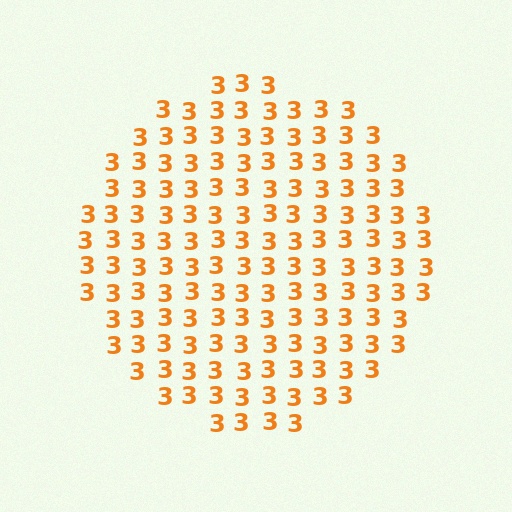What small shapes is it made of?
It is made of small digit 3's.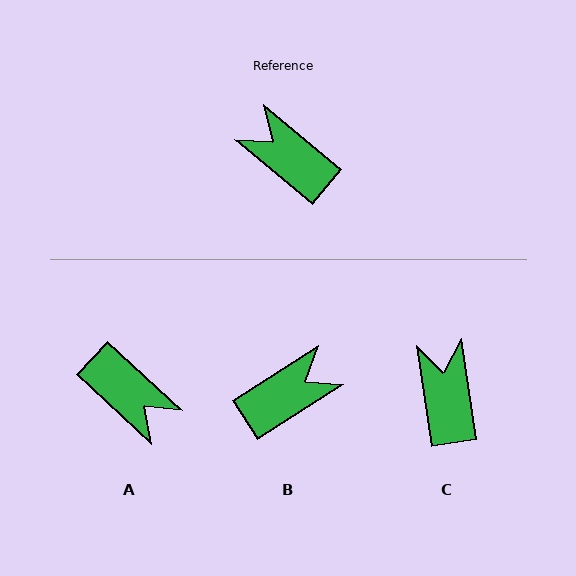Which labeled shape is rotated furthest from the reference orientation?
A, about 177 degrees away.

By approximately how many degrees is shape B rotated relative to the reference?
Approximately 108 degrees clockwise.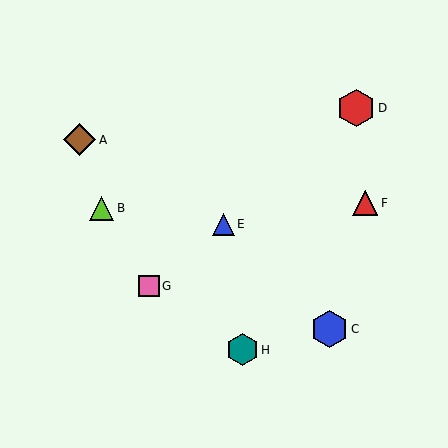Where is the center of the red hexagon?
The center of the red hexagon is at (356, 108).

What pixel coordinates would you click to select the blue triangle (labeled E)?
Click at (224, 224) to select the blue triangle E.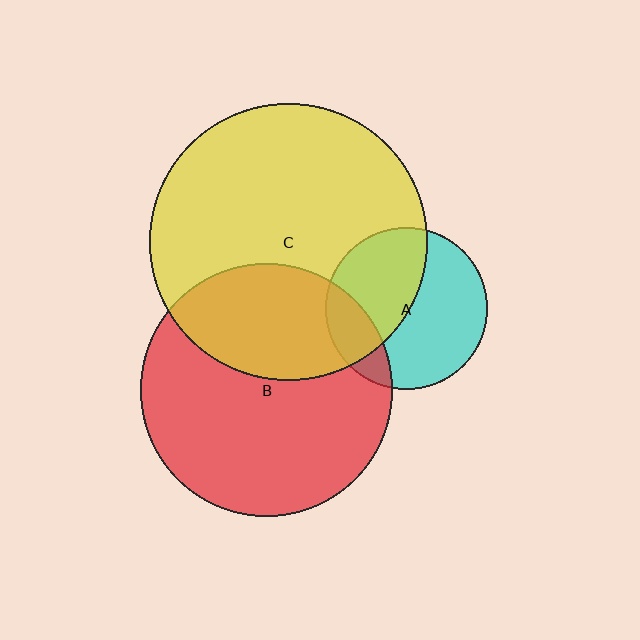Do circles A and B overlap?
Yes.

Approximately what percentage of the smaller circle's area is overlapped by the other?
Approximately 20%.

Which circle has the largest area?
Circle C (yellow).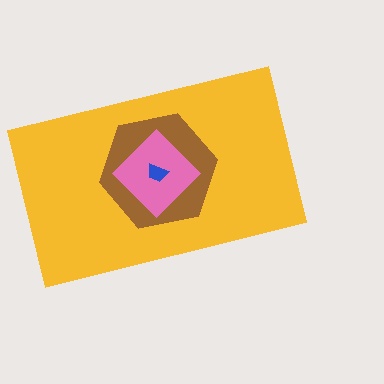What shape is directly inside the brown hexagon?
The pink diamond.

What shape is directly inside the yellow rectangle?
The brown hexagon.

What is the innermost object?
The blue trapezoid.